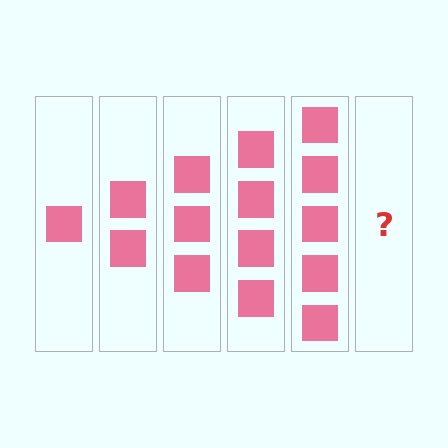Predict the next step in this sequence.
The next step is 6 squares.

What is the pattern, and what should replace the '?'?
The pattern is that each step adds one more square. The '?' should be 6 squares.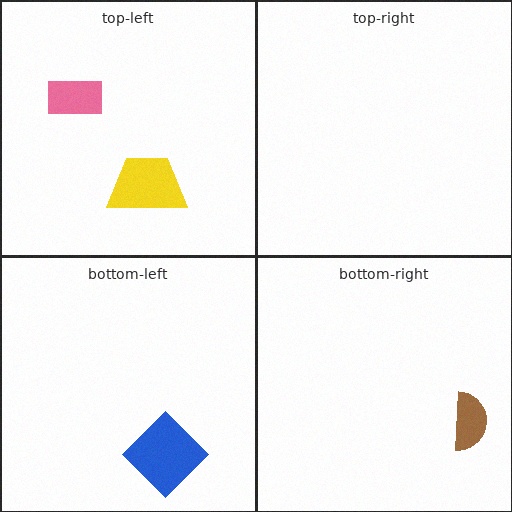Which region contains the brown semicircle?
The bottom-right region.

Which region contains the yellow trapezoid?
The top-left region.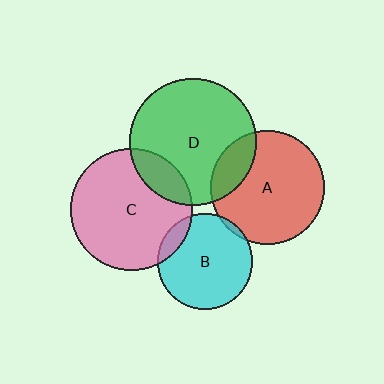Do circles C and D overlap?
Yes.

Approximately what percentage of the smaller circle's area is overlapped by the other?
Approximately 15%.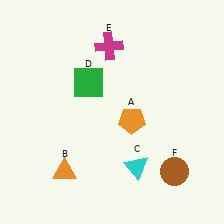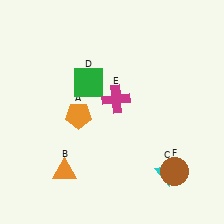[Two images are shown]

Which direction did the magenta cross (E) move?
The magenta cross (E) moved down.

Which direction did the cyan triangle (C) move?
The cyan triangle (C) moved right.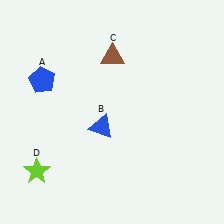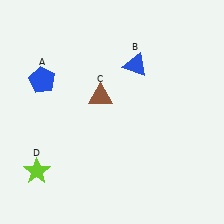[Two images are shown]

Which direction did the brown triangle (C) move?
The brown triangle (C) moved down.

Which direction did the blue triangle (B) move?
The blue triangle (B) moved up.